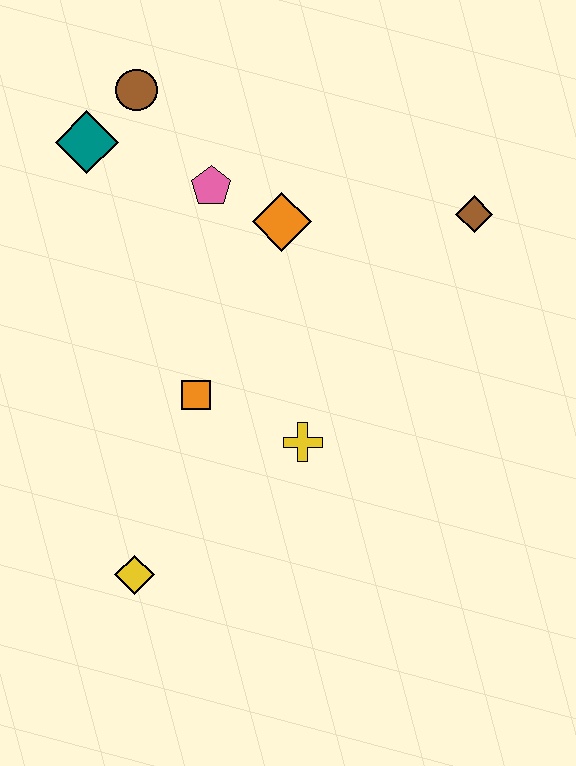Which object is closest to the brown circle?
The teal diamond is closest to the brown circle.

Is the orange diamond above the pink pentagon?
No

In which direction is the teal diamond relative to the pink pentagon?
The teal diamond is to the left of the pink pentagon.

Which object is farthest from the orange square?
The brown diamond is farthest from the orange square.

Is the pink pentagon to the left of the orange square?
No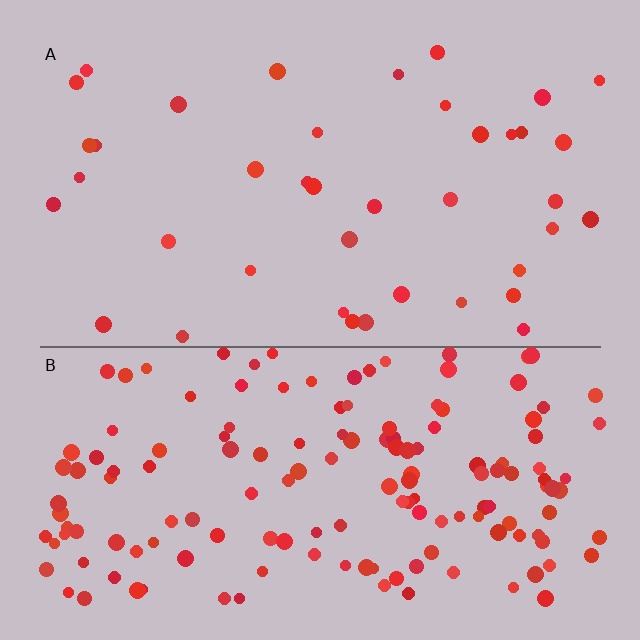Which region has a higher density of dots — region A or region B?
B (the bottom).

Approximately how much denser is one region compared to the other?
Approximately 3.9× — region B over region A.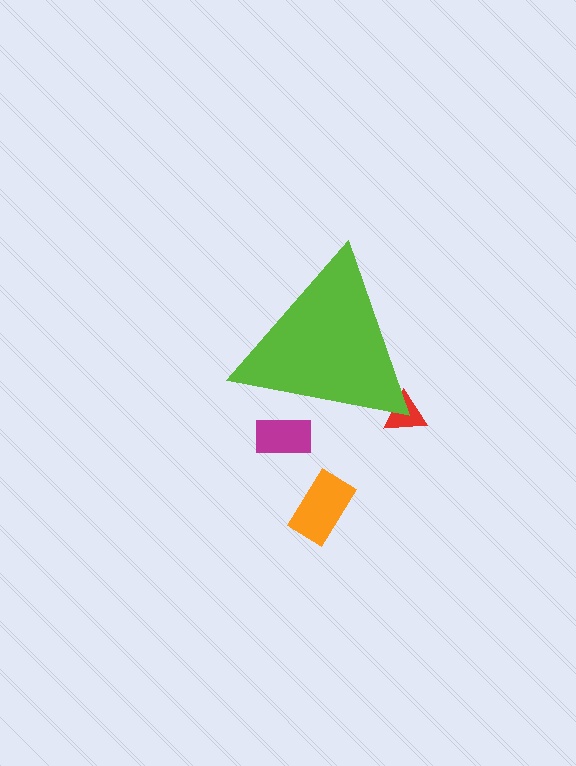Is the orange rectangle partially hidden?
No, the orange rectangle is fully visible.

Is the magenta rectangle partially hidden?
Yes, the magenta rectangle is partially hidden behind the lime triangle.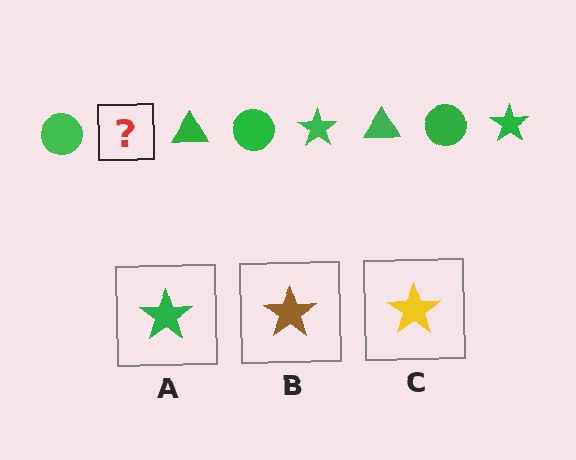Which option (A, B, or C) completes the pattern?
A.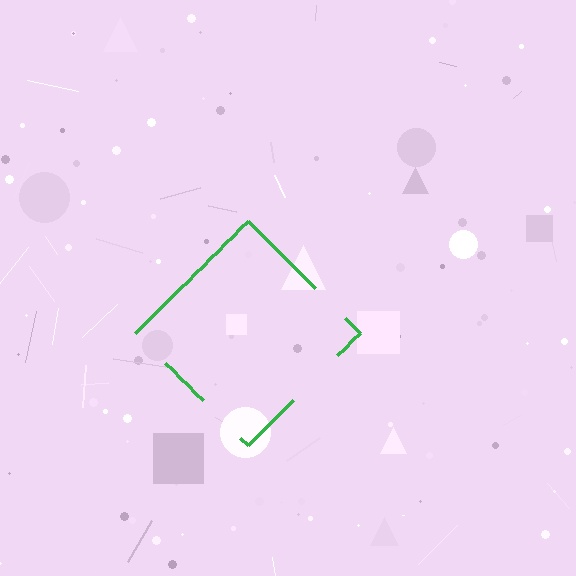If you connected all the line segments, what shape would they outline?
They would outline a diamond.